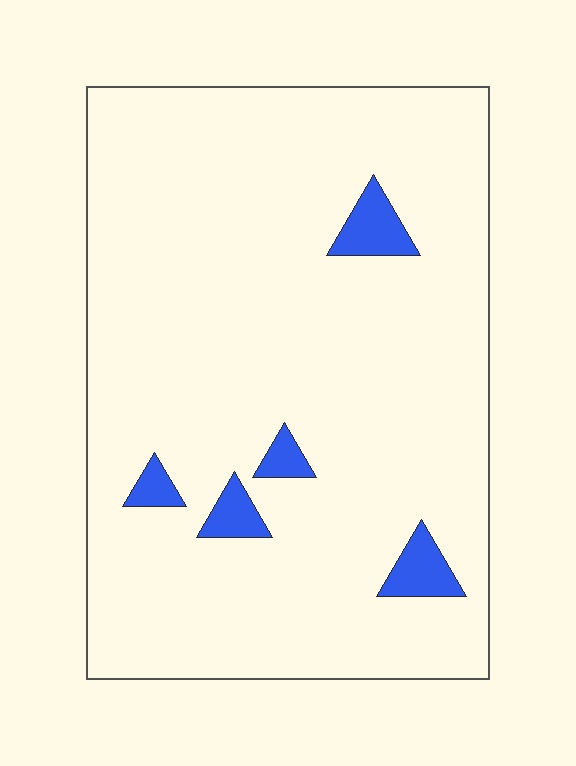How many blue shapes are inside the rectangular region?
5.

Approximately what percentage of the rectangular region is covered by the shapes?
Approximately 5%.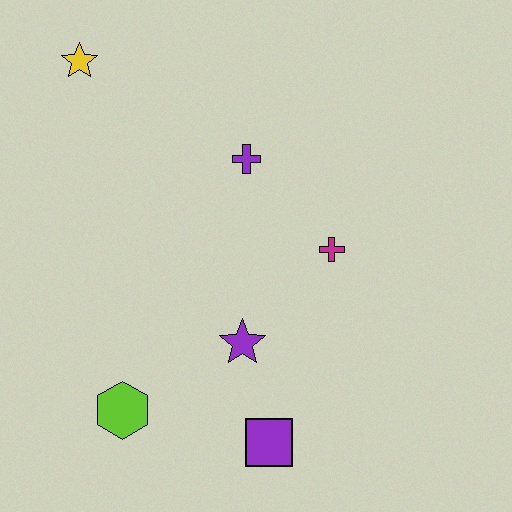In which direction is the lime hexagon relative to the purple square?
The lime hexagon is to the left of the purple square.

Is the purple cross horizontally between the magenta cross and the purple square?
No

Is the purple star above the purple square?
Yes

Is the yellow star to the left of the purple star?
Yes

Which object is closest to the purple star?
The purple square is closest to the purple star.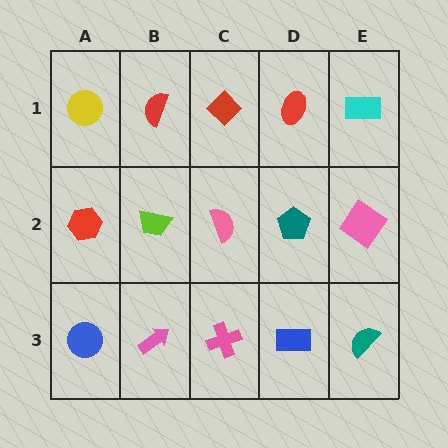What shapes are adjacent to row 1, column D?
A teal pentagon (row 2, column D), a red diamond (row 1, column C), a cyan rectangle (row 1, column E).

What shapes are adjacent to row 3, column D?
A teal pentagon (row 2, column D), a pink cross (row 3, column C), a teal semicircle (row 3, column E).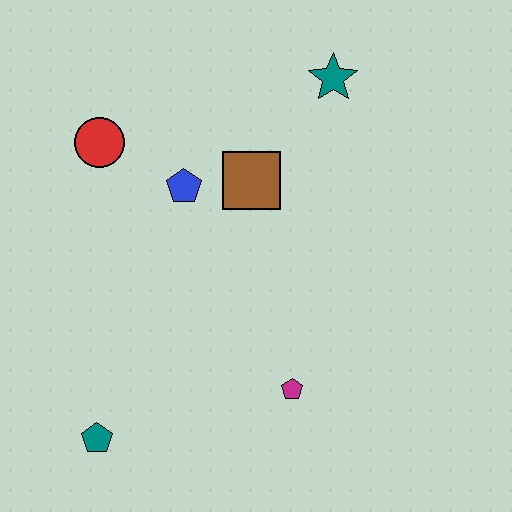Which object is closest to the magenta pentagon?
The teal pentagon is closest to the magenta pentagon.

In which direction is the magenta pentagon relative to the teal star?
The magenta pentagon is below the teal star.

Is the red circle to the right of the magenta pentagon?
No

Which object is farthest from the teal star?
The teal pentagon is farthest from the teal star.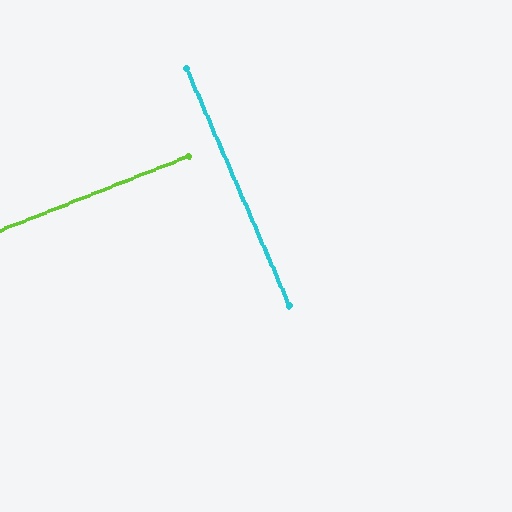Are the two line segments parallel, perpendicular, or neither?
Perpendicular — they meet at approximately 88°.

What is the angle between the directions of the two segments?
Approximately 88 degrees.